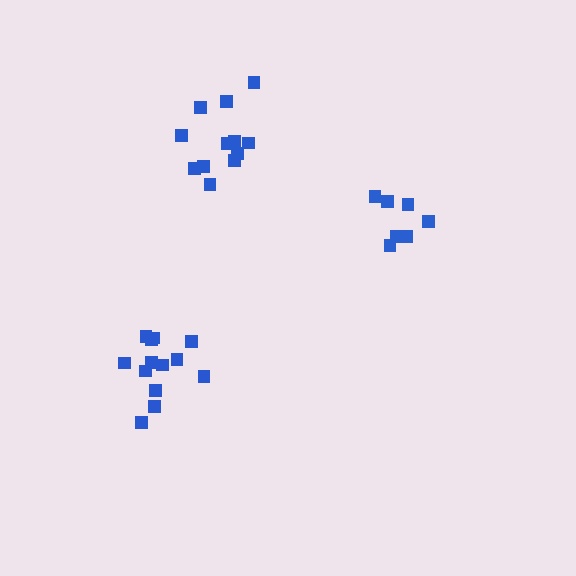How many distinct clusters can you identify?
There are 3 distinct clusters.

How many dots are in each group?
Group 1: 13 dots, Group 2: 7 dots, Group 3: 12 dots (32 total).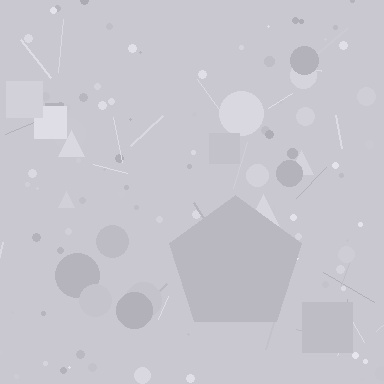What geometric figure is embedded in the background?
A pentagon is embedded in the background.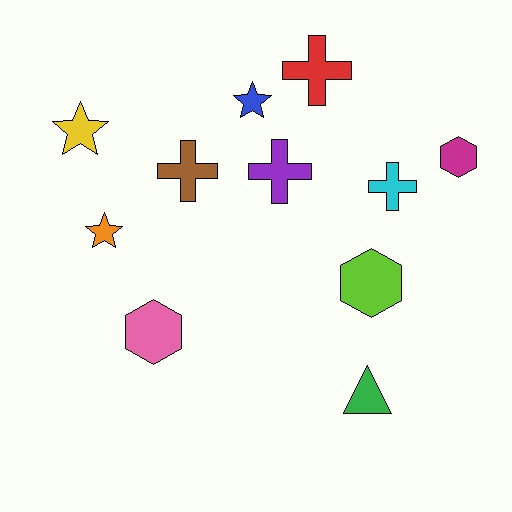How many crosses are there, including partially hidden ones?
There are 4 crosses.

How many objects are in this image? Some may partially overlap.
There are 11 objects.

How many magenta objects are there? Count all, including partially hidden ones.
There is 1 magenta object.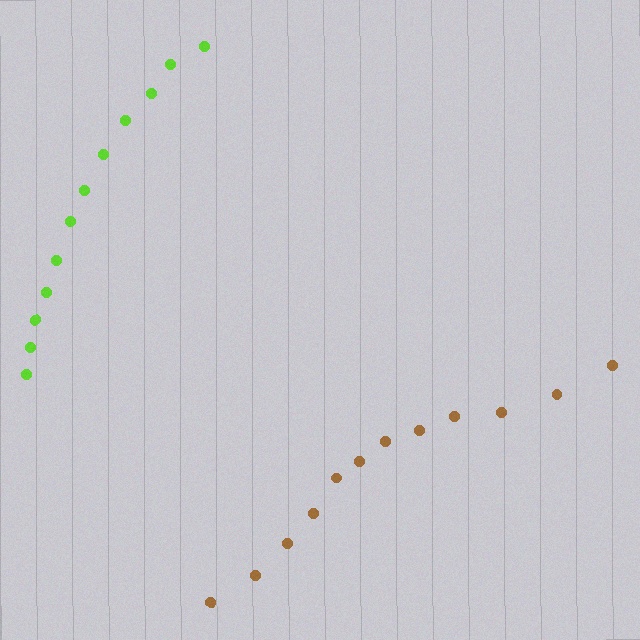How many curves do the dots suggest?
There are 2 distinct paths.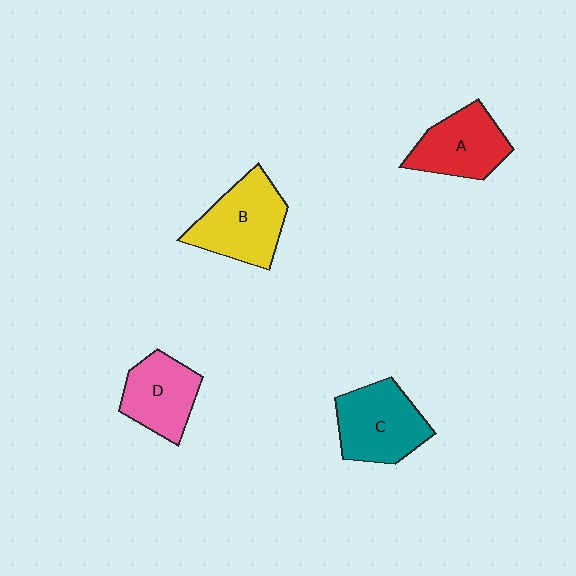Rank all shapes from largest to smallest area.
From largest to smallest: B (yellow), C (teal), A (red), D (pink).